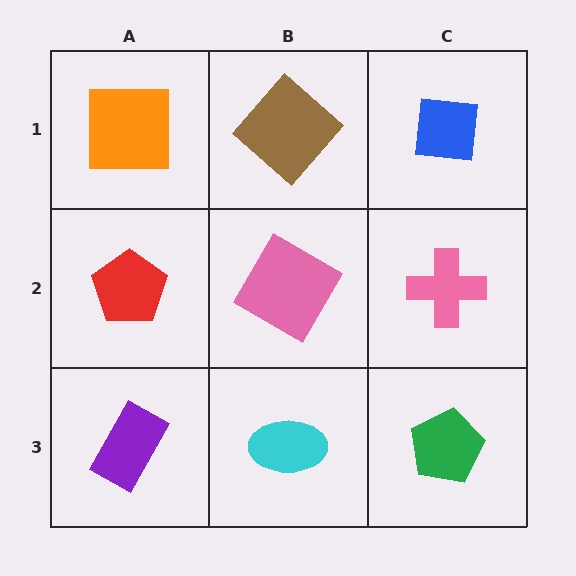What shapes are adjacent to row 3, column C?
A pink cross (row 2, column C), a cyan ellipse (row 3, column B).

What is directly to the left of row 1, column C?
A brown diamond.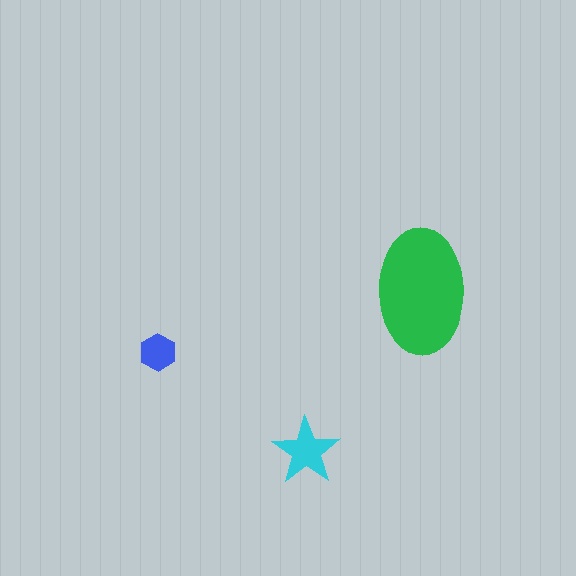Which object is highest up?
The green ellipse is topmost.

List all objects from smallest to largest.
The blue hexagon, the cyan star, the green ellipse.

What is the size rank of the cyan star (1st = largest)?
2nd.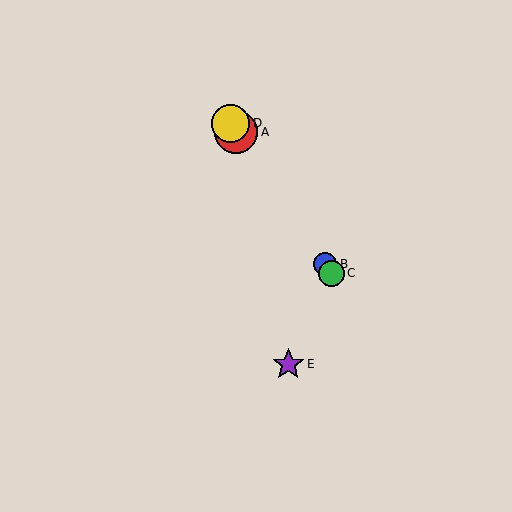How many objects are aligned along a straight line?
4 objects (A, B, C, D) are aligned along a straight line.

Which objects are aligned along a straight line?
Objects A, B, C, D are aligned along a straight line.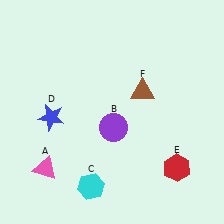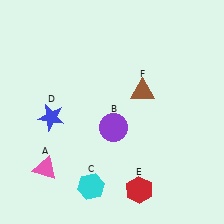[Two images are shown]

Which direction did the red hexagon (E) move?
The red hexagon (E) moved left.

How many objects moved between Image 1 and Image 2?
1 object moved between the two images.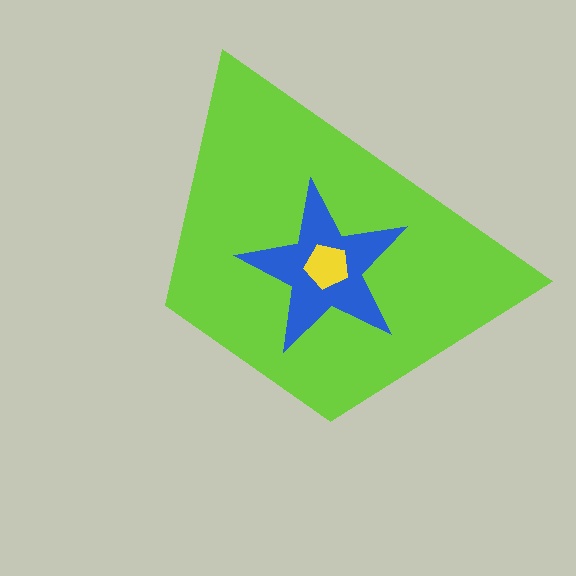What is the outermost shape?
The lime trapezoid.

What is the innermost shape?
The yellow pentagon.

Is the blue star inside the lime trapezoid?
Yes.